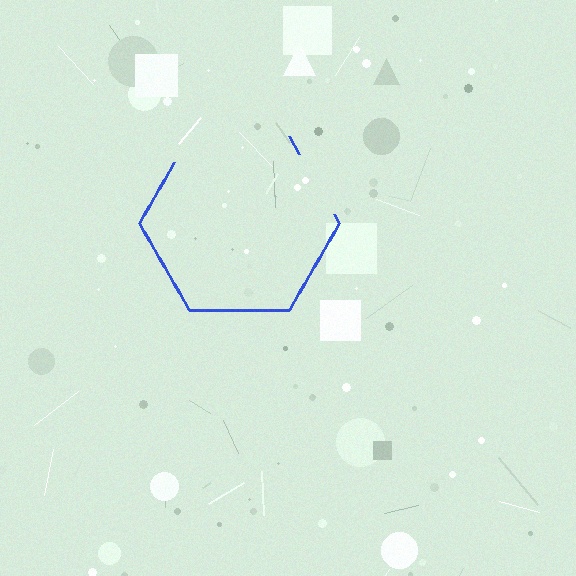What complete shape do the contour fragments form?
The contour fragments form a hexagon.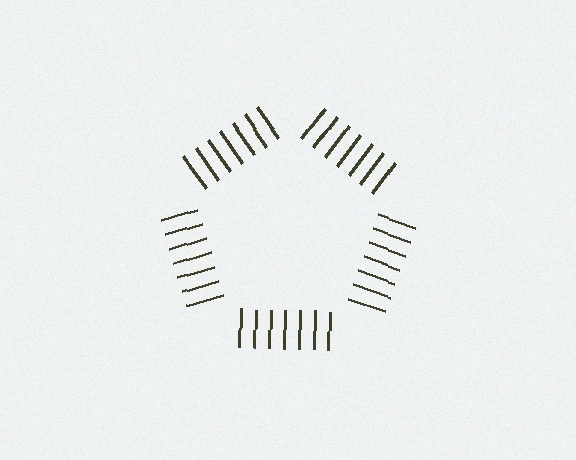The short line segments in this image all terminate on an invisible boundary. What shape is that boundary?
An illusory pentagon — the line segments terminate on its edges but no continuous stroke is drawn.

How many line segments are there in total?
35 — 7 along each of the 5 edges.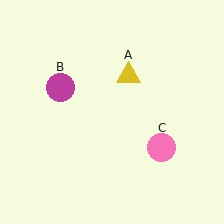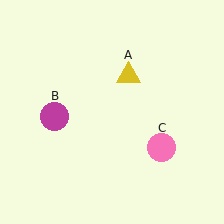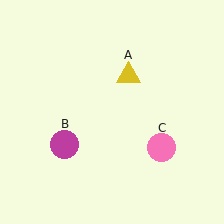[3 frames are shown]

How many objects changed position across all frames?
1 object changed position: magenta circle (object B).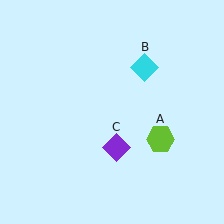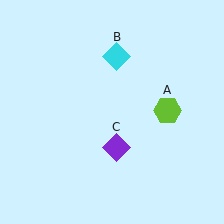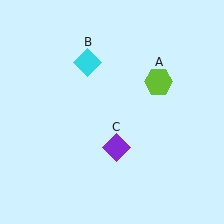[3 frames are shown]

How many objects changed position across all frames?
2 objects changed position: lime hexagon (object A), cyan diamond (object B).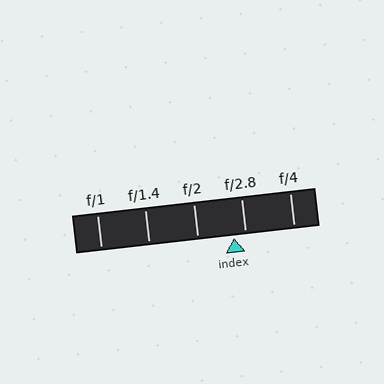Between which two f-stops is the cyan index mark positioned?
The index mark is between f/2 and f/2.8.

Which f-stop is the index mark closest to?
The index mark is closest to f/2.8.